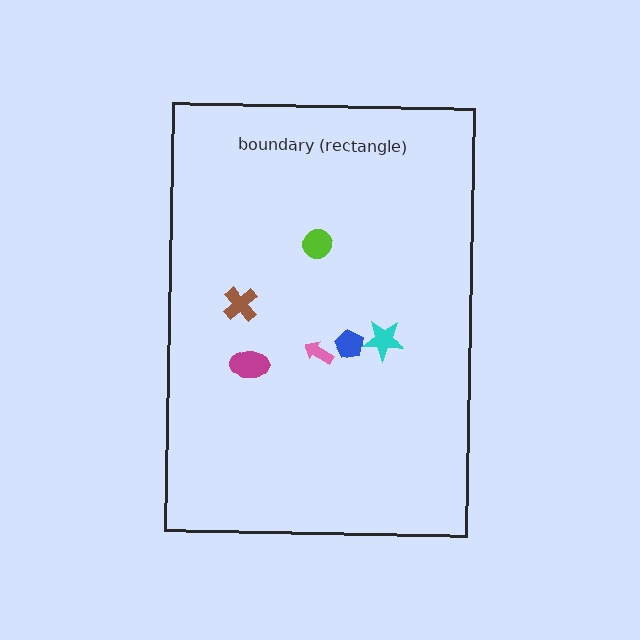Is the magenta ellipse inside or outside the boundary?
Inside.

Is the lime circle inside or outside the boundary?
Inside.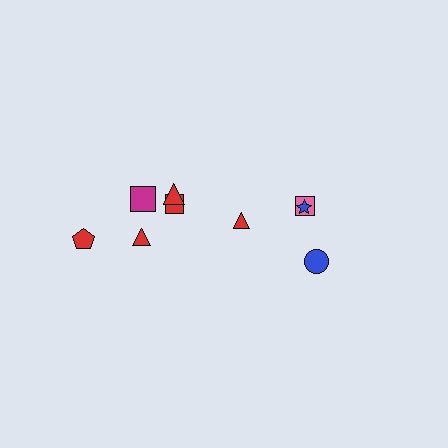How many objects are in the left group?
There are 6 objects.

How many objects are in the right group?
There are 3 objects.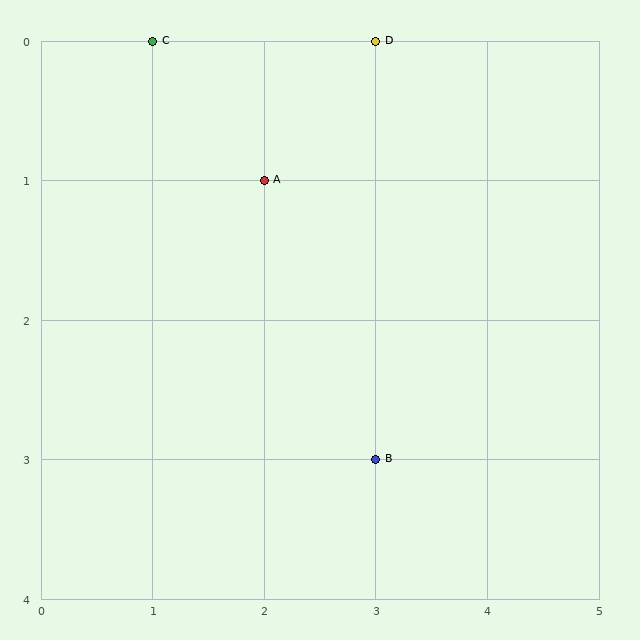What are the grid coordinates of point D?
Point D is at grid coordinates (3, 0).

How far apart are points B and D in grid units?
Points B and D are 3 rows apart.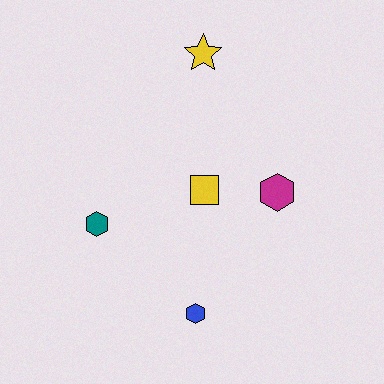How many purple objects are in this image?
There are no purple objects.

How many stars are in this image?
There is 1 star.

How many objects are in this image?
There are 5 objects.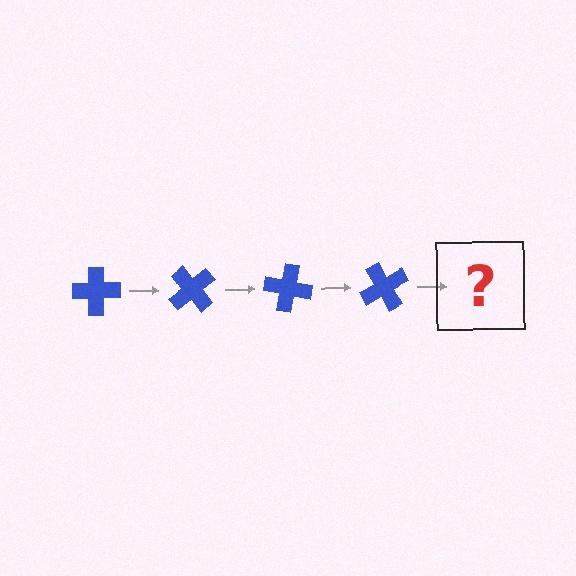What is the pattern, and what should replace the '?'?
The pattern is that the cross rotates 50 degrees each step. The '?' should be a blue cross rotated 200 degrees.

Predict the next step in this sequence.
The next step is a blue cross rotated 200 degrees.